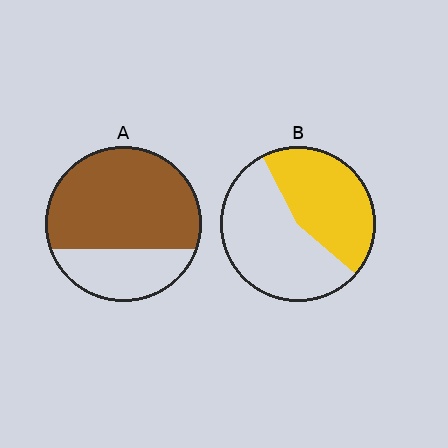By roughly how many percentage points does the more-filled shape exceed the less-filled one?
By roughly 25 percentage points (A over B).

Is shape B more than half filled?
No.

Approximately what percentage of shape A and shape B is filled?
A is approximately 70% and B is approximately 45%.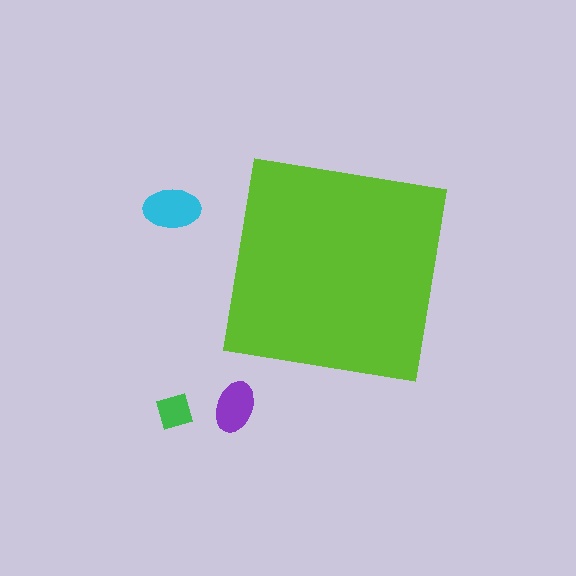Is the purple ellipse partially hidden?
No, the purple ellipse is fully visible.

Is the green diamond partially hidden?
No, the green diamond is fully visible.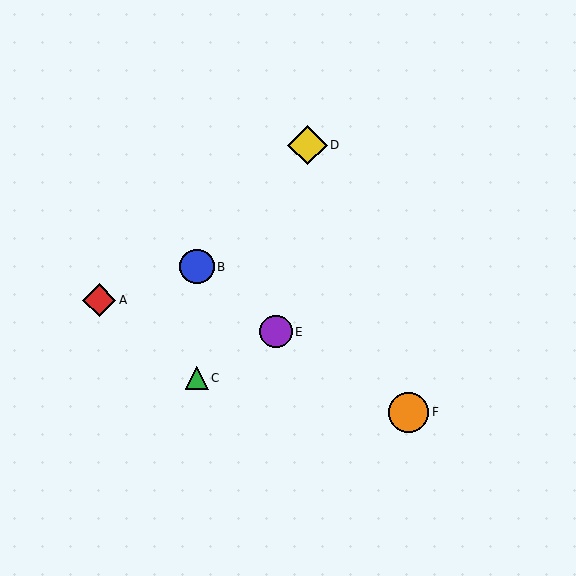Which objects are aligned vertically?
Objects B, C are aligned vertically.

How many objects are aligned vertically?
2 objects (B, C) are aligned vertically.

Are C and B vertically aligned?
Yes, both are at x≈197.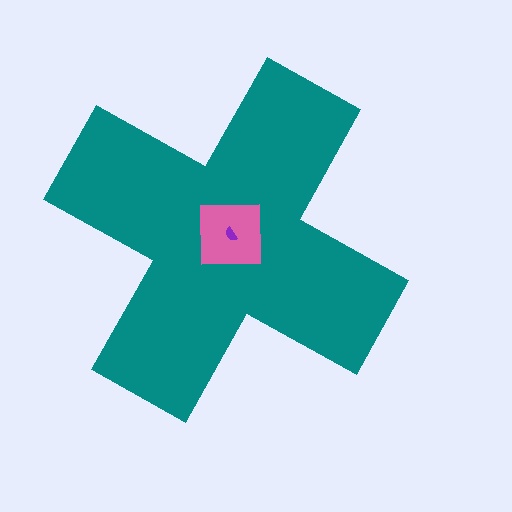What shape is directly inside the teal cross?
The pink square.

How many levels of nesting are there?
3.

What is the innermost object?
The purple semicircle.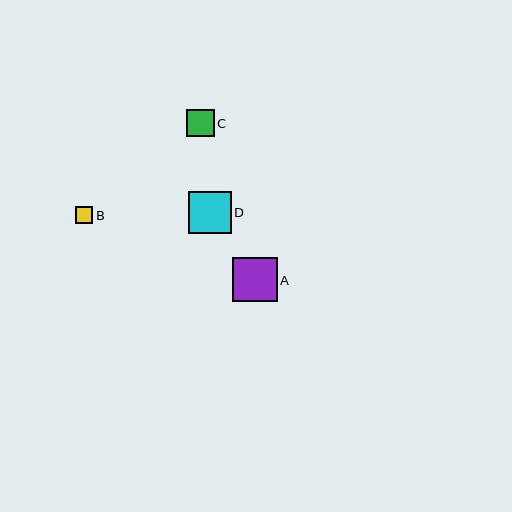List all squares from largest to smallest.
From largest to smallest: A, D, C, B.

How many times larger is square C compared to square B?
Square C is approximately 1.6 times the size of square B.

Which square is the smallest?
Square B is the smallest with a size of approximately 17 pixels.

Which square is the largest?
Square A is the largest with a size of approximately 44 pixels.